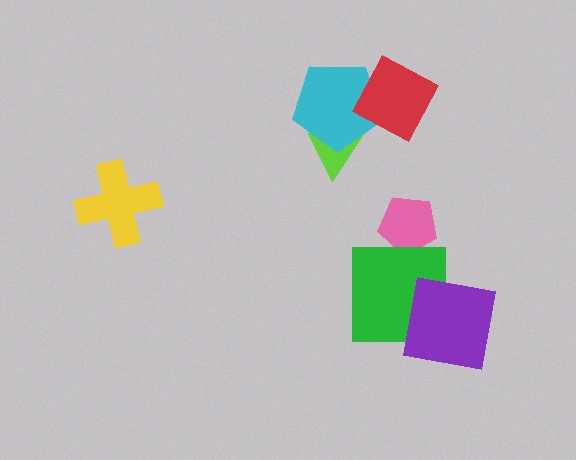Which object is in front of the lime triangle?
The cyan pentagon is in front of the lime triangle.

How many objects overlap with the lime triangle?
1 object overlaps with the lime triangle.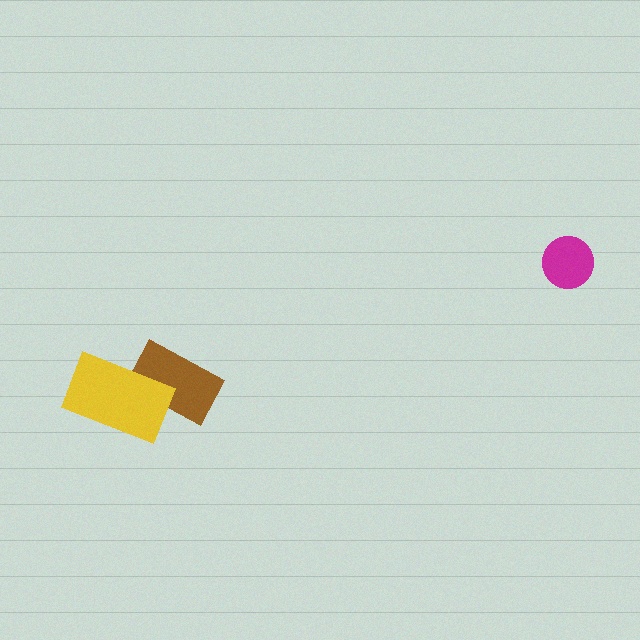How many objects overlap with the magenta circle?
0 objects overlap with the magenta circle.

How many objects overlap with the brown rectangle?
1 object overlaps with the brown rectangle.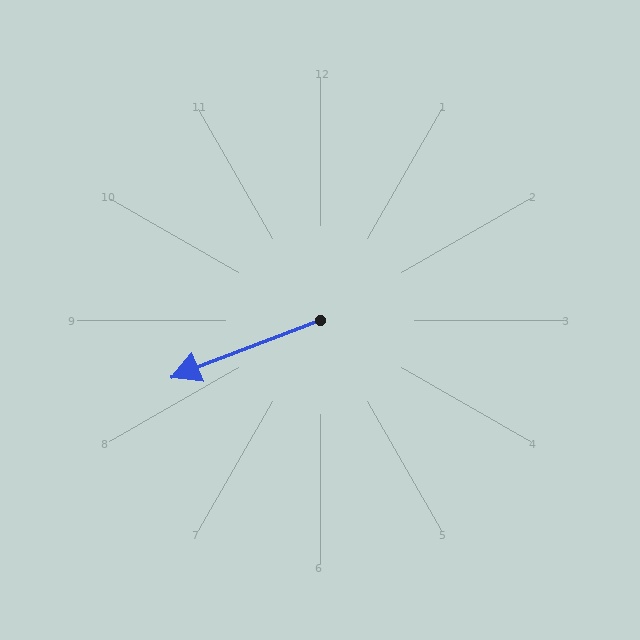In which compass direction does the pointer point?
West.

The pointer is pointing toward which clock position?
Roughly 8 o'clock.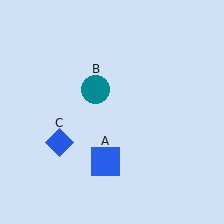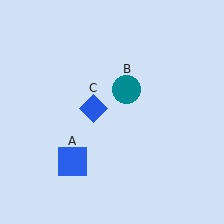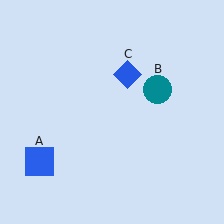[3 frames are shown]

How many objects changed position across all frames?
3 objects changed position: blue square (object A), teal circle (object B), blue diamond (object C).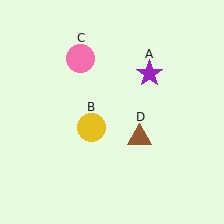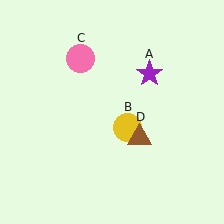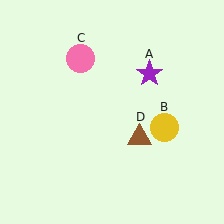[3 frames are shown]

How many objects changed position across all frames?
1 object changed position: yellow circle (object B).